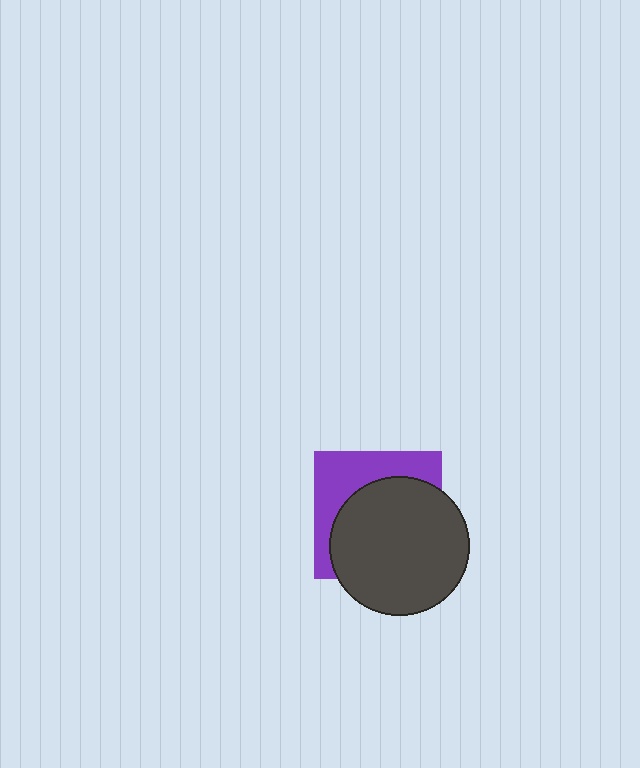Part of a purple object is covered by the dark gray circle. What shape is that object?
It is a square.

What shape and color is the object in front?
The object in front is a dark gray circle.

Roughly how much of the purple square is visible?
A small part of it is visible (roughly 37%).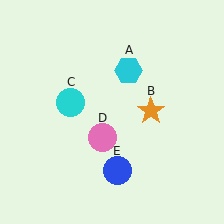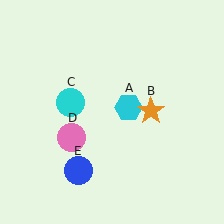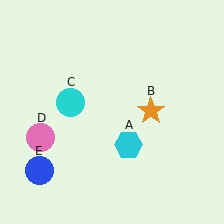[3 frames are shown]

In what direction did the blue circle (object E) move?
The blue circle (object E) moved left.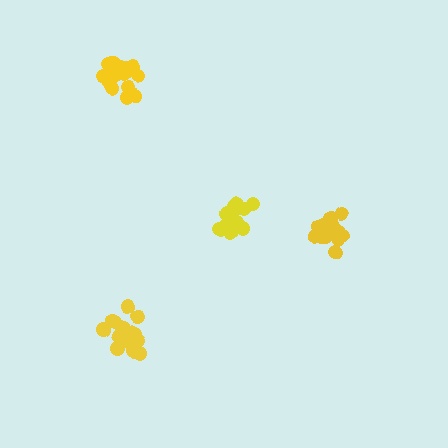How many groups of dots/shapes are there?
There are 4 groups.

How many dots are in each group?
Group 1: 17 dots, Group 2: 16 dots, Group 3: 19 dots, Group 4: 19 dots (71 total).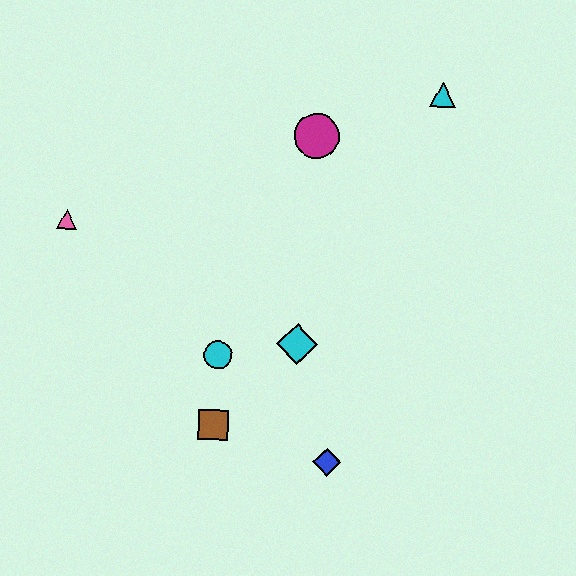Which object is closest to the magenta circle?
The cyan triangle is closest to the magenta circle.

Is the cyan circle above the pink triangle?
No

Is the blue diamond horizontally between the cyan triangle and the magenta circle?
Yes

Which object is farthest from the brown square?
The cyan triangle is farthest from the brown square.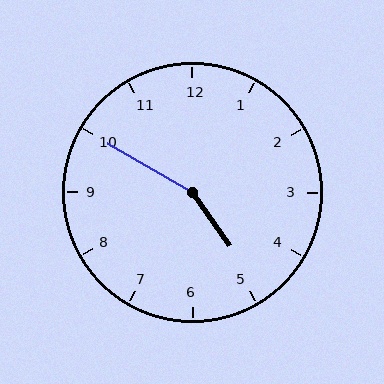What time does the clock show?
4:50.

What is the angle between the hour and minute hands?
Approximately 155 degrees.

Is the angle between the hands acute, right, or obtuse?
It is obtuse.